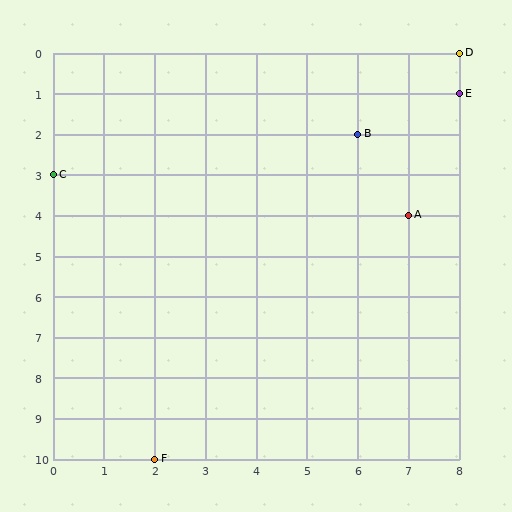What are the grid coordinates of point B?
Point B is at grid coordinates (6, 2).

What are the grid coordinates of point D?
Point D is at grid coordinates (8, 0).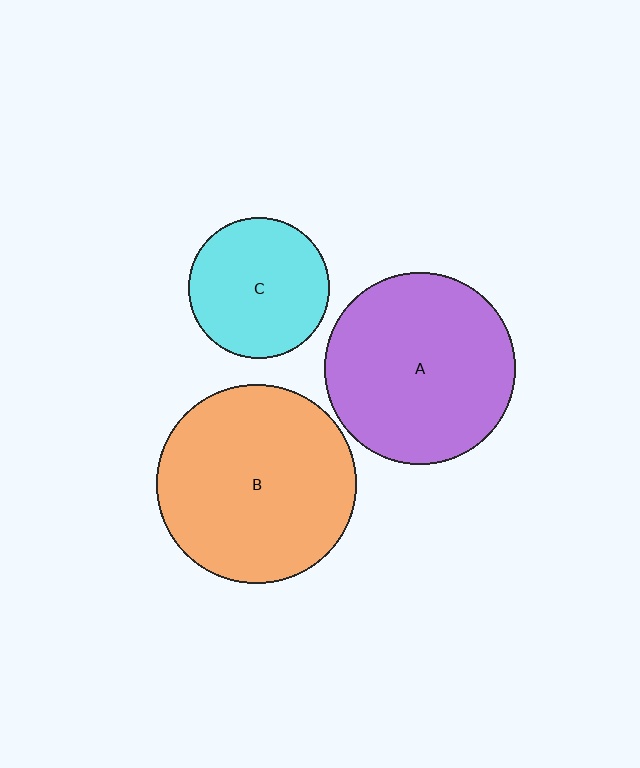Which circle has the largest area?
Circle B (orange).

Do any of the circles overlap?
No, none of the circles overlap.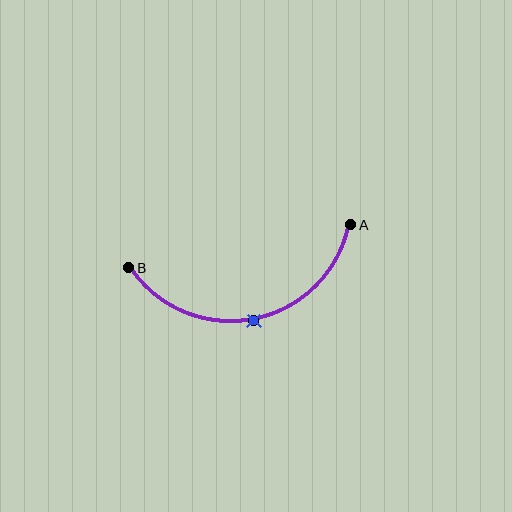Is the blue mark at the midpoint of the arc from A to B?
Yes. The blue mark lies on the arc at equal arc-length from both A and B — it is the arc midpoint.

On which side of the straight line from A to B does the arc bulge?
The arc bulges below the straight line connecting A and B.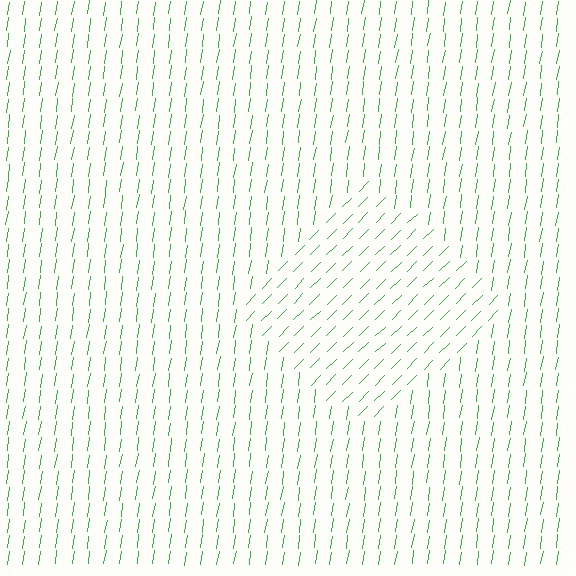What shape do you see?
I see a diamond.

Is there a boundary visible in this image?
Yes, there is a texture boundary formed by a change in line orientation.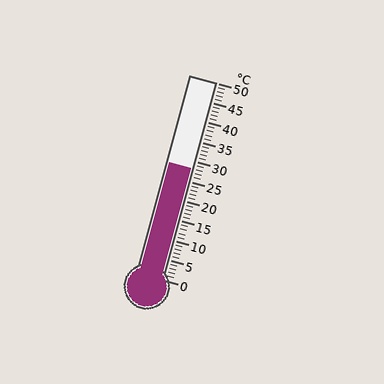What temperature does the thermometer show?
The thermometer shows approximately 28°C.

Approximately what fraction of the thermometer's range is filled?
The thermometer is filled to approximately 55% of its range.